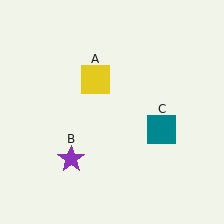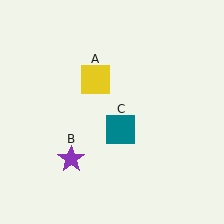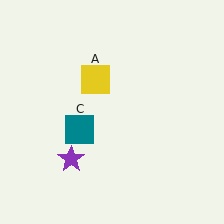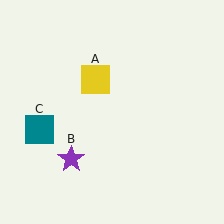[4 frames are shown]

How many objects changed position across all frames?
1 object changed position: teal square (object C).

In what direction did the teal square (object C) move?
The teal square (object C) moved left.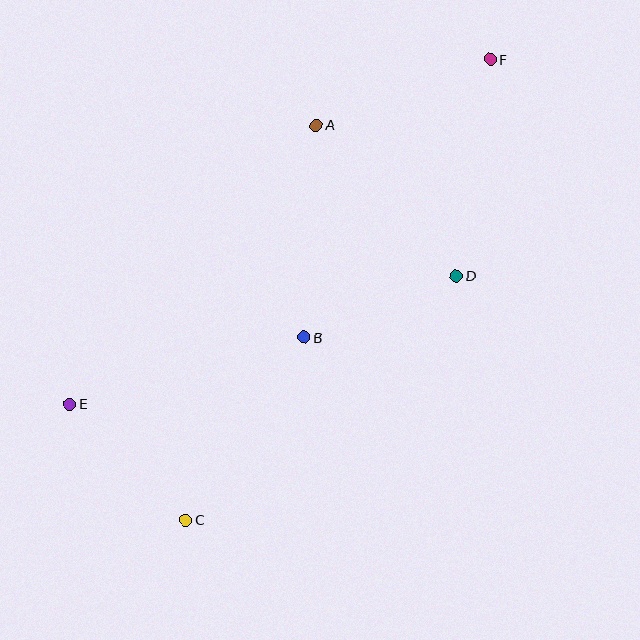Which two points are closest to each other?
Points B and D are closest to each other.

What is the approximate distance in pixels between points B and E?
The distance between B and E is approximately 244 pixels.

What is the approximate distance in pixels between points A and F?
The distance between A and F is approximately 186 pixels.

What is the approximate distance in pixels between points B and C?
The distance between B and C is approximately 218 pixels.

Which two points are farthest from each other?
Points C and F are farthest from each other.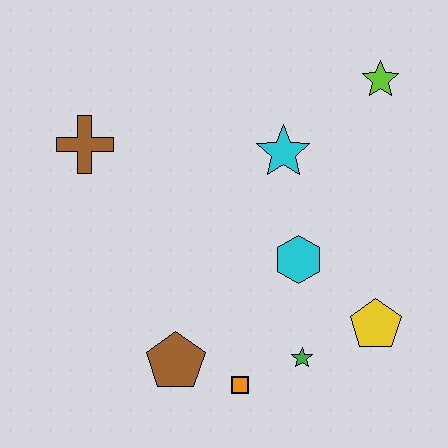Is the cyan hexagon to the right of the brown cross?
Yes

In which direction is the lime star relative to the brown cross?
The lime star is to the right of the brown cross.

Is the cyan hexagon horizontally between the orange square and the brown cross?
No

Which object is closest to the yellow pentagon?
The green star is closest to the yellow pentagon.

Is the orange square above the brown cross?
No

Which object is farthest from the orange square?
The lime star is farthest from the orange square.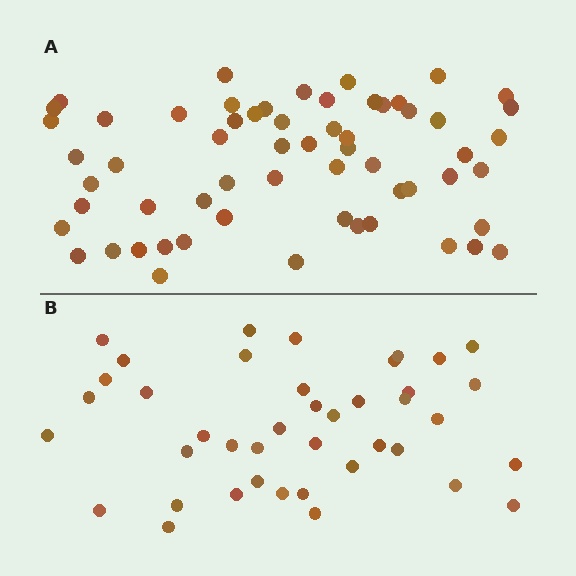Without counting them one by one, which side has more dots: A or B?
Region A (the top region) has more dots.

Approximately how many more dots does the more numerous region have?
Region A has approximately 20 more dots than region B.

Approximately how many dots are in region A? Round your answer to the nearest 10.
About 60 dots.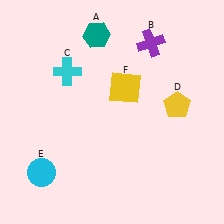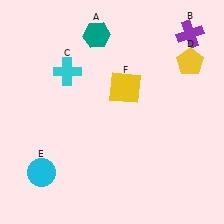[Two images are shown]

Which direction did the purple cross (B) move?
The purple cross (B) moved right.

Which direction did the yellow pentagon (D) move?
The yellow pentagon (D) moved up.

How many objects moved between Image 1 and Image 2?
2 objects moved between the two images.